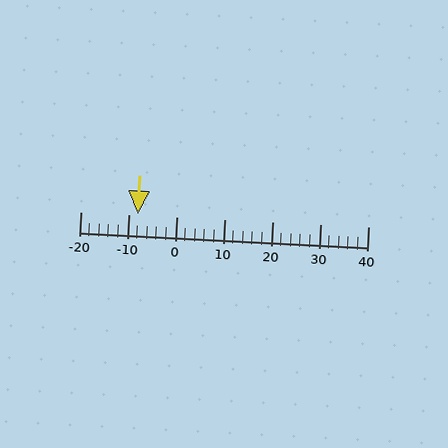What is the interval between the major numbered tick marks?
The major tick marks are spaced 10 units apart.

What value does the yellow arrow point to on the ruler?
The yellow arrow points to approximately -8.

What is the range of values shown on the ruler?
The ruler shows values from -20 to 40.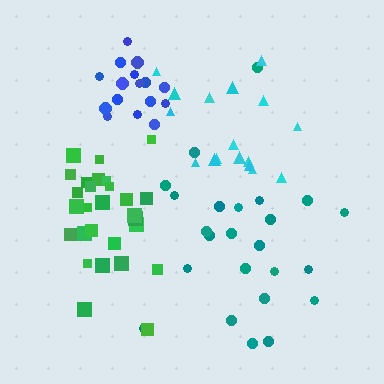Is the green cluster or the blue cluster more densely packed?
Blue.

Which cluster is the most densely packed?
Blue.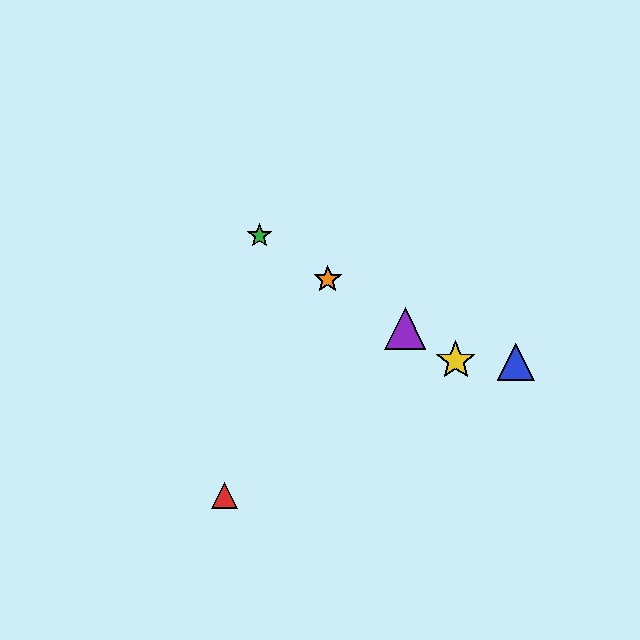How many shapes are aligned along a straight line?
4 shapes (the green star, the yellow star, the purple triangle, the orange star) are aligned along a straight line.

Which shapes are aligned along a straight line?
The green star, the yellow star, the purple triangle, the orange star are aligned along a straight line.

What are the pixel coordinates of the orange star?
The orange star is at (328, 279).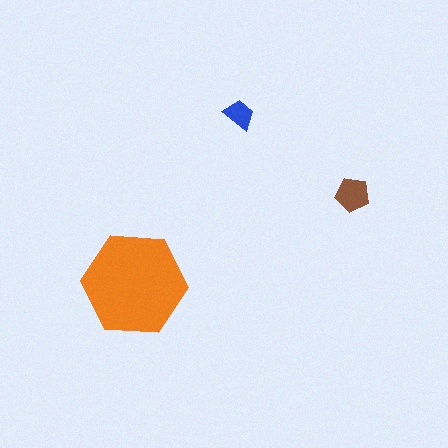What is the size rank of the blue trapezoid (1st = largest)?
3rd.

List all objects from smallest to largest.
The blue trapezoid, the brown pentagon, the orange hexagon.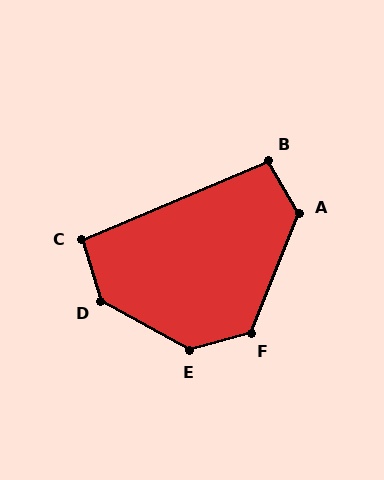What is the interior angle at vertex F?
Approximately 127 degrees (obtuse).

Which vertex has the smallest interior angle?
C, at approximately 96 degrees.